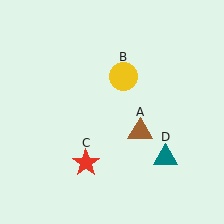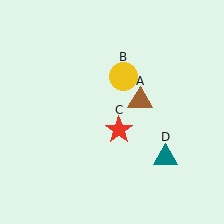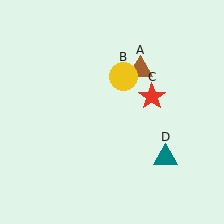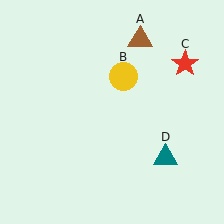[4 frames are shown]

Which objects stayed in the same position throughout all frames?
Yellow circle (object B) and teal triangle (object D) remained stationary.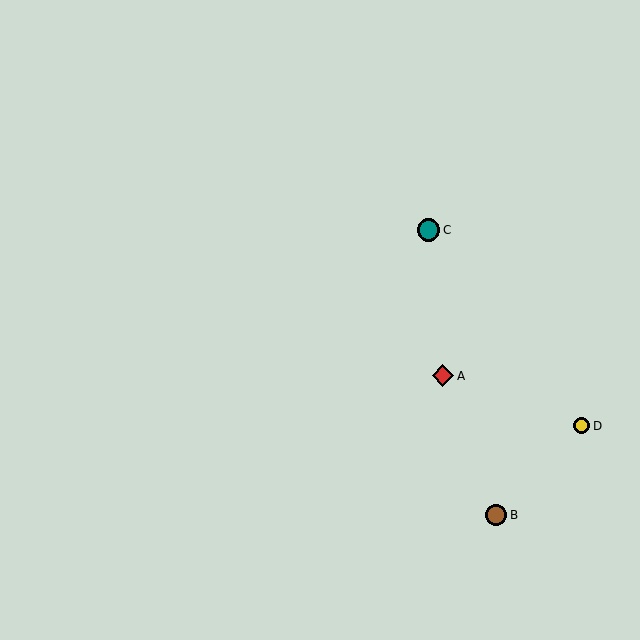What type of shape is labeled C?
Shape C is a teal circle.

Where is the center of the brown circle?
The center of the brown circle is at (496, 515).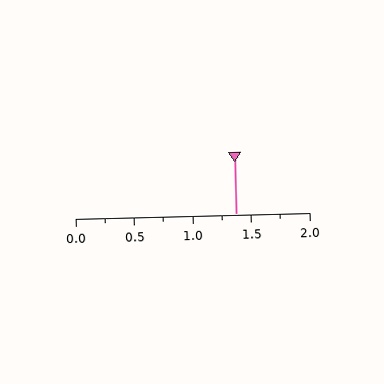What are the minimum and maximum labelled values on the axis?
The axis runs from 0.0 to 2.0.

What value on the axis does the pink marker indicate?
The marker indicates approximately 1.38.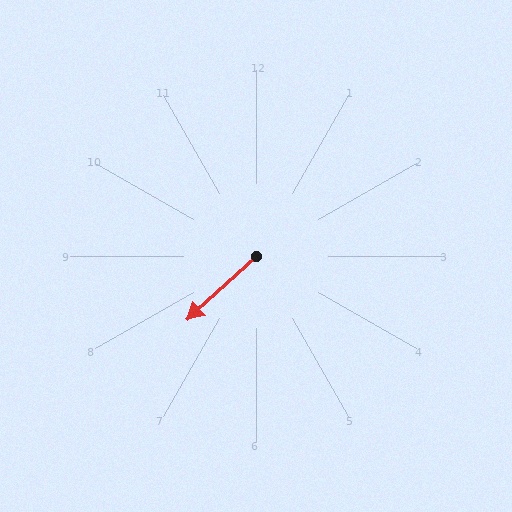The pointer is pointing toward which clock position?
Roughly 8 o'clock.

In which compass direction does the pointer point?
Southwest.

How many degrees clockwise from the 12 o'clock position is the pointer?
Approximately 227 degrees.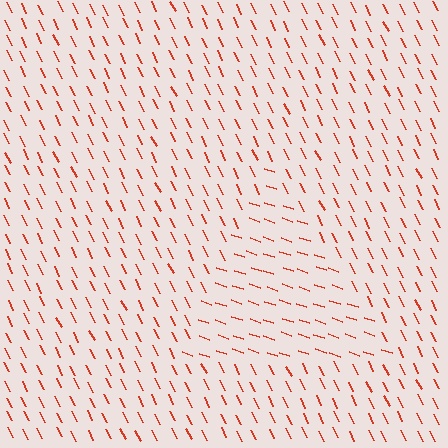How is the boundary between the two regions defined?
The boundary is defined purely by a change in line orientation (approximately 45 degrees difference). All lines are the same color and thickness.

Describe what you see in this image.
The image is filled with small red line segments. A triangle region in the image has lines oriented differently from the surrounding lines, creating a visible texture boundary.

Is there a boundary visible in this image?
Yes, there is a texture boundary formed by a change in line orientation.